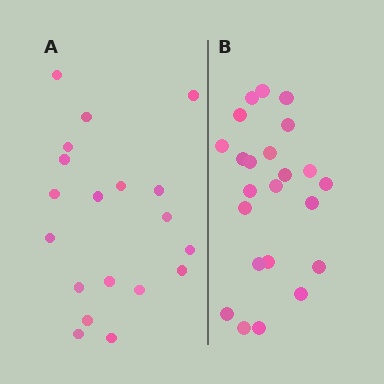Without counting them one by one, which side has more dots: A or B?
Region B (the right region) has more dots.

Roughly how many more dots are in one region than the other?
Region B has about 4 more dots than region A.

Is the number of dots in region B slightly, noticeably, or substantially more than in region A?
Region B has only slightly more — the two regions are fairly close. The ratio is roughly 1.2 to 1.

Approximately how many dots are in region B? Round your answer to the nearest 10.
About 20 dots. (The exact count is 23, which rounds to 20.)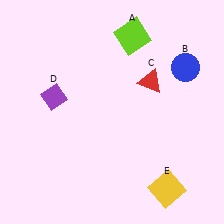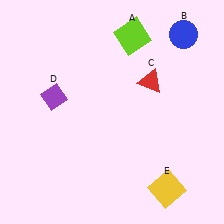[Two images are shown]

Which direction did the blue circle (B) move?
The blue circle (B) moved up.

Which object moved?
The blue circle (B) moved up.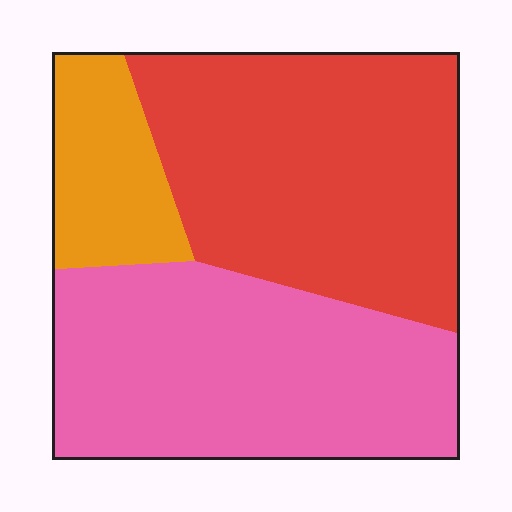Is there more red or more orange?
Red.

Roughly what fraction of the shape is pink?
Pink takes up between a quarter and a half of the shape.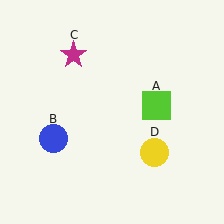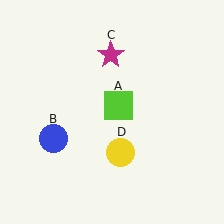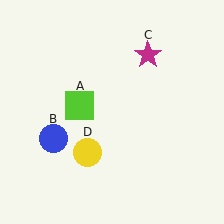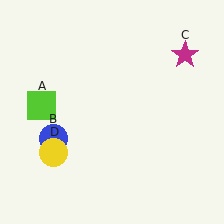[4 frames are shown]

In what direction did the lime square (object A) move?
The lime square (object A) moved left.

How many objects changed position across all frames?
3 objects changed position: lime square (object A), magenta star (object C), yellow circle (object D).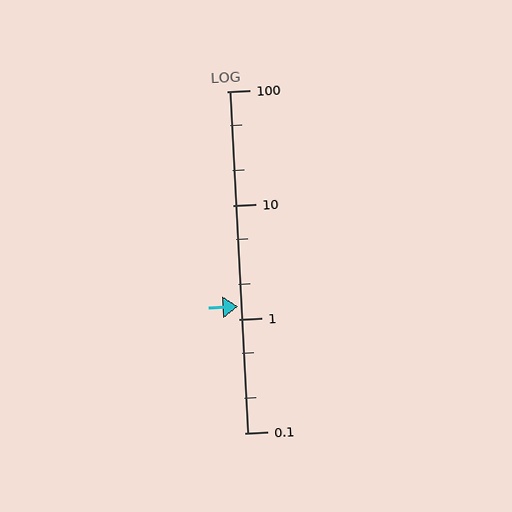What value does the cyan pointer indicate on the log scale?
The pointer indicates approximately 1.3.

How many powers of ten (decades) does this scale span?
The scale spans 3 decades, from 0.1 to 100.